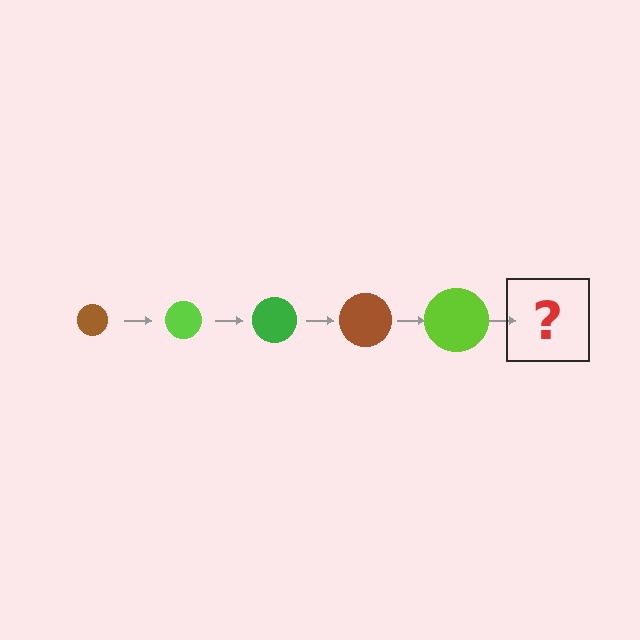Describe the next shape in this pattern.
It should be a green circle, larger than the previous one.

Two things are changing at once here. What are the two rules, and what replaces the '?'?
The two rules are that the circle grows larger each step and the color cycles through brown, lime, and green. The '?' should be a green circle, larger than the previous one.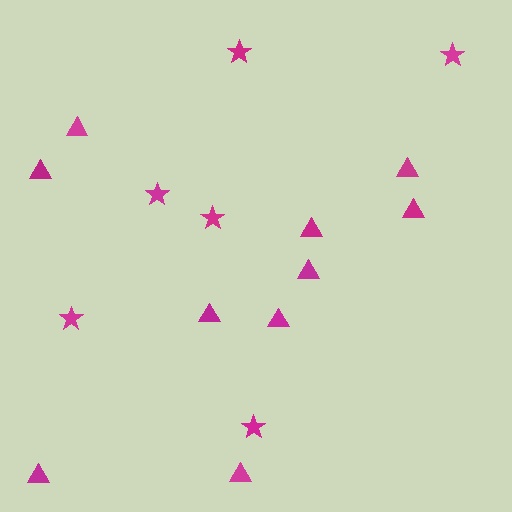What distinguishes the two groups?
There are 2 groups: one group of triangles (10) and one group of stars (6).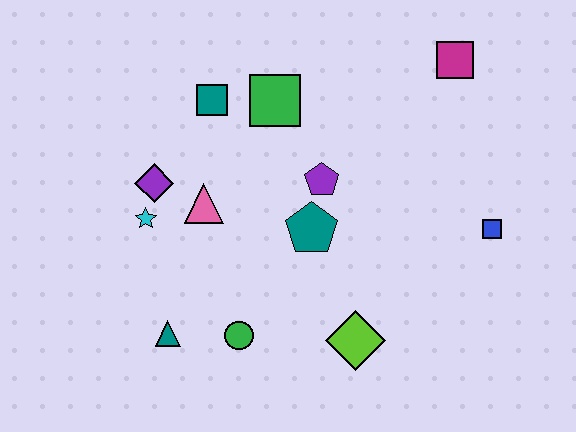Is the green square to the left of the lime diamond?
Yes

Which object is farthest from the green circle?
The magenta square is farthest from the green circle.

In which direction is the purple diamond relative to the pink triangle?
The purple diamond is to the left of the pink triangle.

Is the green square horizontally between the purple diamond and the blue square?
Yes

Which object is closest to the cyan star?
The purple diamond is closest to the cyan star.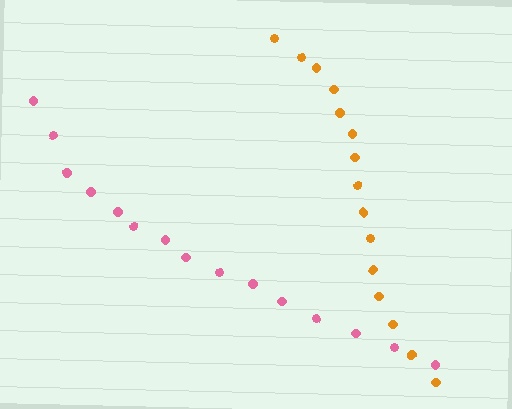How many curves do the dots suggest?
There are 2 distinct paths.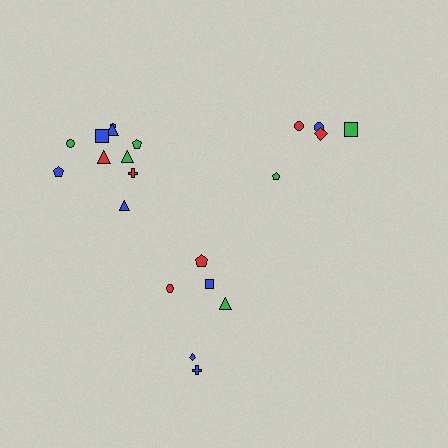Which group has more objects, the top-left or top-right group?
The top-left group.